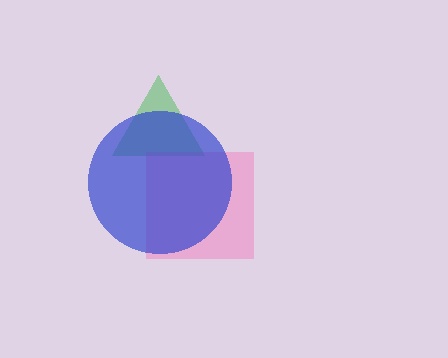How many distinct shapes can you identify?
There are 3 distinct shapes: a green triangle, a pink square, a blue circle.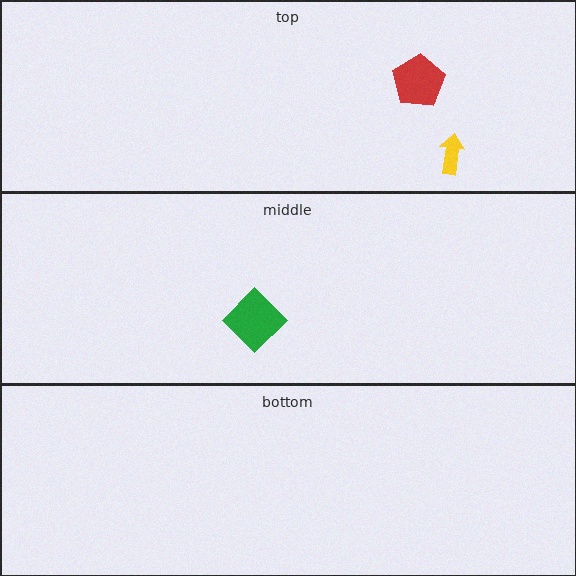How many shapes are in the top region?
2.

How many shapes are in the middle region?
1.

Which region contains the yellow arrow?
The top region.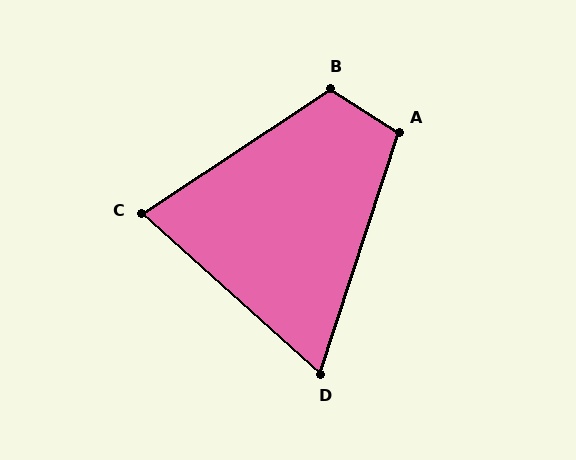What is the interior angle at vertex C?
Approximately 75 degrees (acute).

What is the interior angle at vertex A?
Approximately 105 degrees (obtuse).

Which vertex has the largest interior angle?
B, at approximately 114 degrees.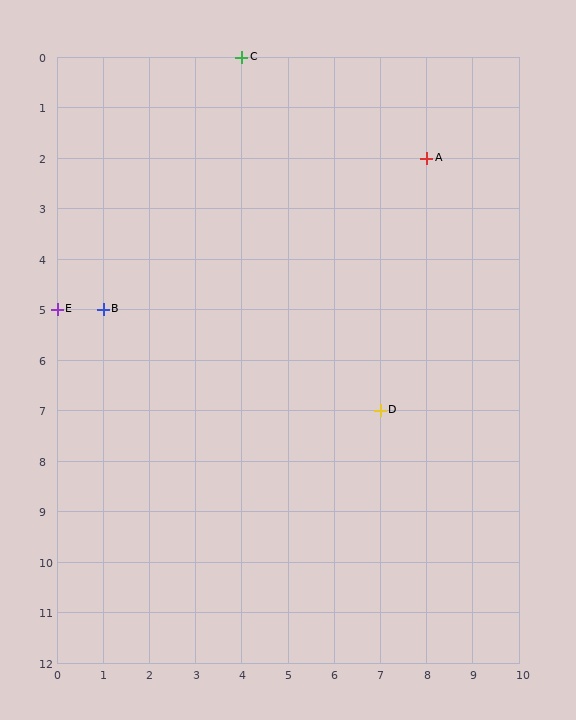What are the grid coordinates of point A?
Point A is at grid coordinates (8, 2).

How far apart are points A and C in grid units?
Points A and C are 4 columns and 2 rows apart (about 4.5 grid units diagonally).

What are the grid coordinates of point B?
Point B is at grid coordinates (1, 5).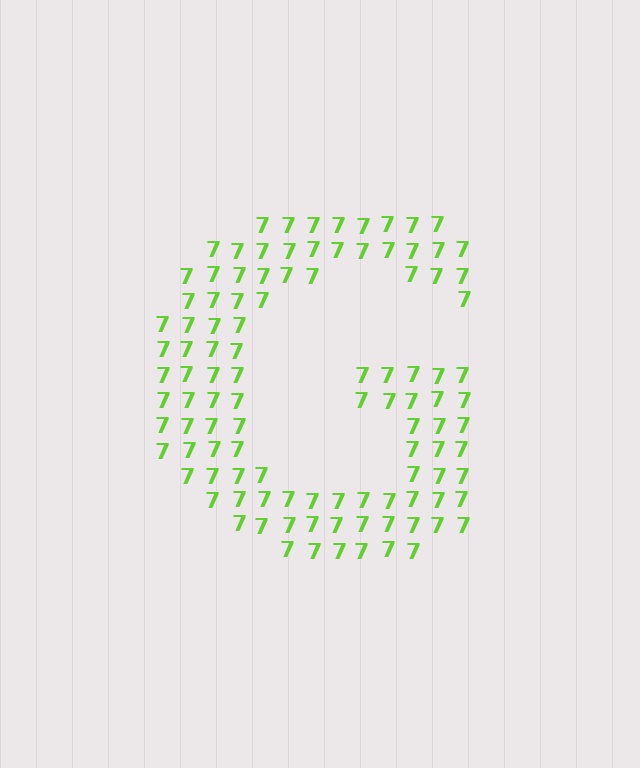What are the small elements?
The small elements are digit 7's.